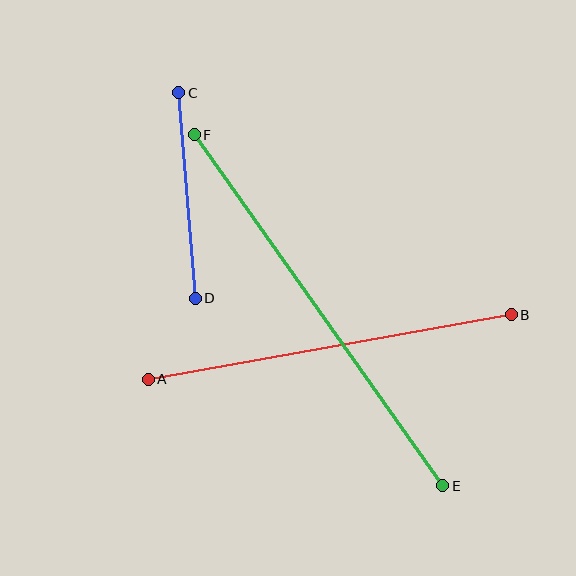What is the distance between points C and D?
The distance is approximately 206 pixels.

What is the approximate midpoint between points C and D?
The midpoint is at approximately (187, 196) pixels.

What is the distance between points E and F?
The distance is approximately 430 pixels.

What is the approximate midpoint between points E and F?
The midpoint is at approximately (319, 310) pixels.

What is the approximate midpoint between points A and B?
The midpoint is at approximately (330, 347) pixels.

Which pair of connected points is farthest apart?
Points E and F are farthest apart.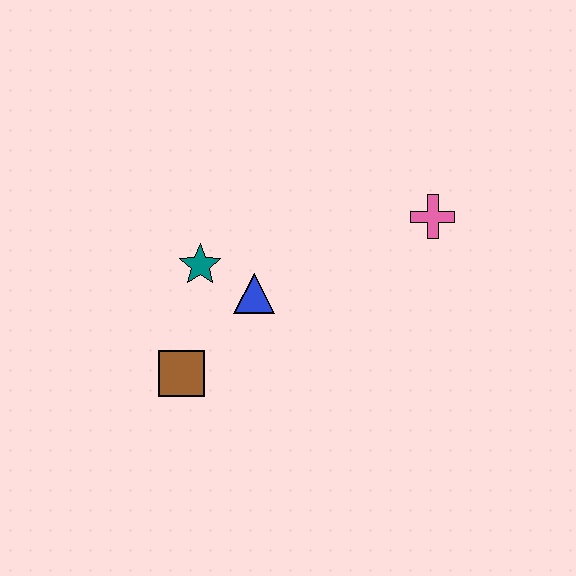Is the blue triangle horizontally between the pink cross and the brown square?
Yes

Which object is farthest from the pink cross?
The brown square is farthest from the pink cross.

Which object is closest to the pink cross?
The blue triangle is closest to the pink cross.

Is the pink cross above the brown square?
Yes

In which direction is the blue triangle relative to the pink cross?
The blue triangle is to the left of the pink cross.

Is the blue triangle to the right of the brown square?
Yes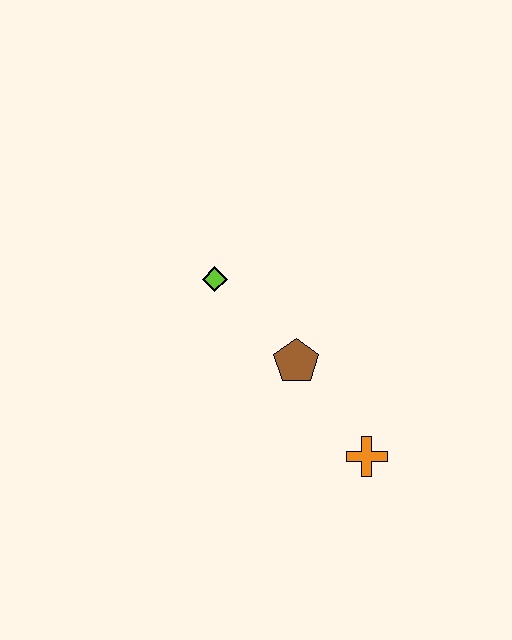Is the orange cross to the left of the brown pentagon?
No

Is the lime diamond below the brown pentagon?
No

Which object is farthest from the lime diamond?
The orange cross is farthest from the lime diamond.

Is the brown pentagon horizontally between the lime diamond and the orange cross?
Yes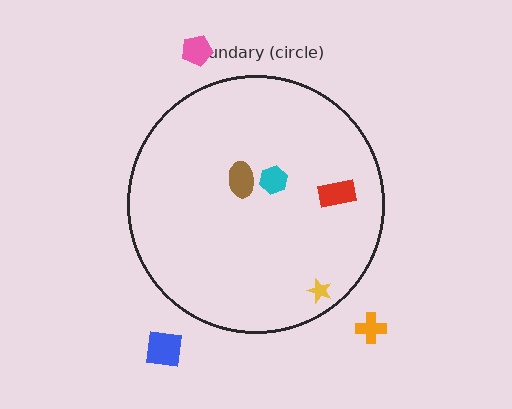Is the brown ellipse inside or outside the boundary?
Inside.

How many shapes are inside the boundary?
4 inside, 3 outside.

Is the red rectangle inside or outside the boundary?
Inside.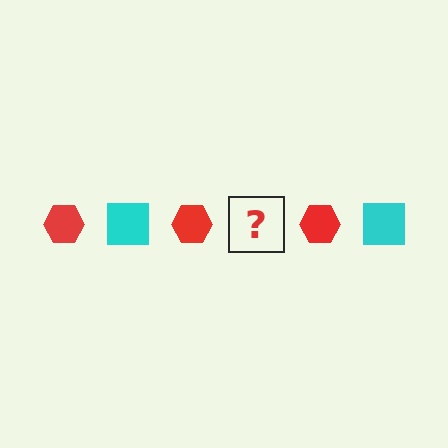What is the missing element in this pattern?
The missing element is a cyan square.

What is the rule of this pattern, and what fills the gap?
The rule is that the pattern alternates between red hexagon and cyan square. The gap should be filled with a cyan square.